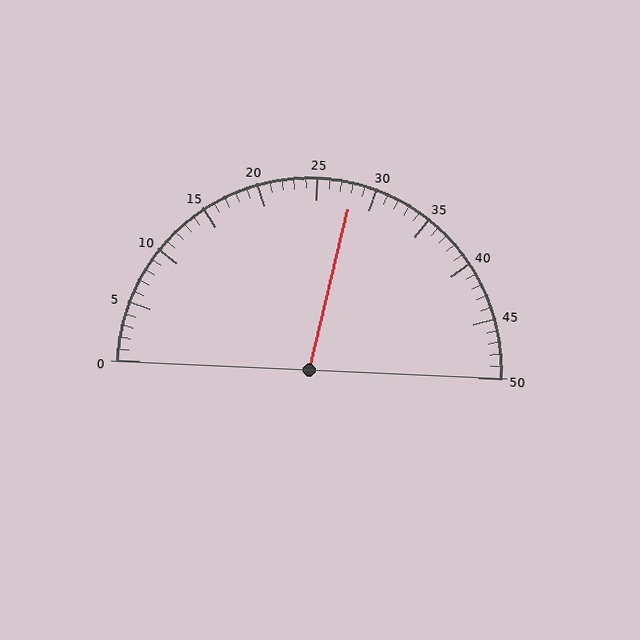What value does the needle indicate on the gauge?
The needle indicates approximately 28.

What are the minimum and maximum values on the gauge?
The gauge ranges from 0 to 50.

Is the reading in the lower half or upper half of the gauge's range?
The reading is in the upper half of the range (0 to 50).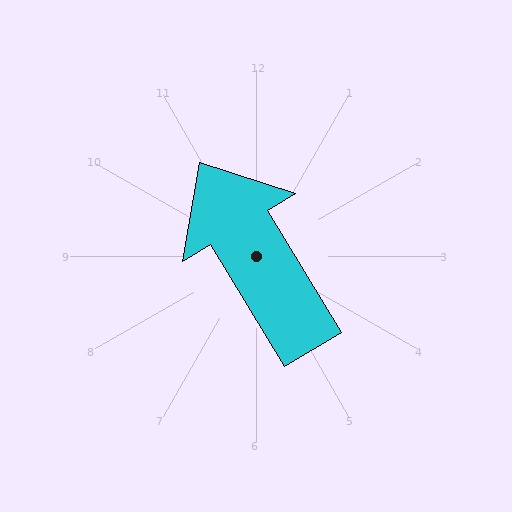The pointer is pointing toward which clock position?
Roughly 11 o'clock.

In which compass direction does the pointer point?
Northwest.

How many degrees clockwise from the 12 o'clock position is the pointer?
Approximately 329 degrees.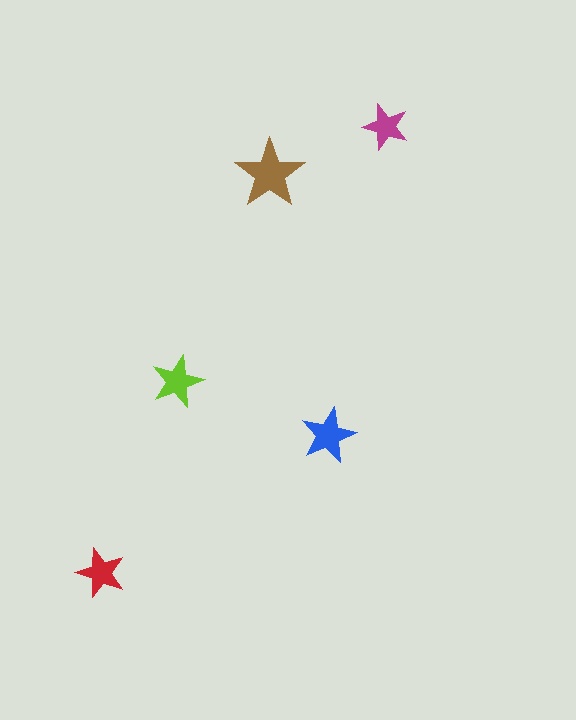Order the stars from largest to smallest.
the brown one, the blue one, the lime one, the red one, the magenta one.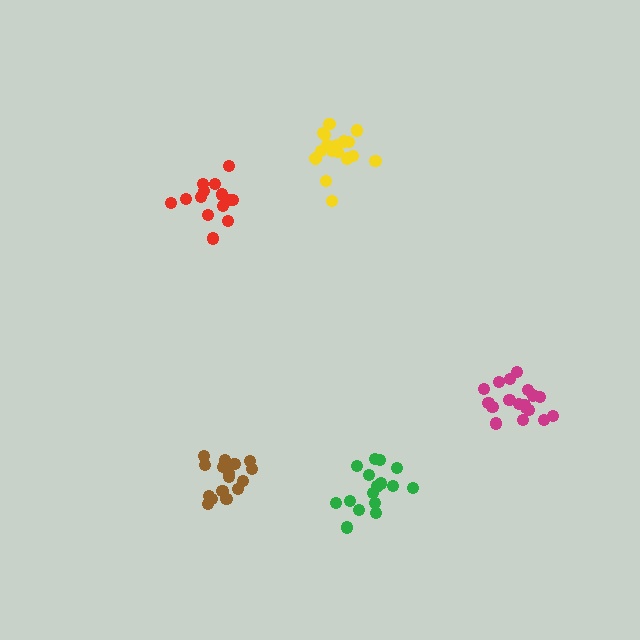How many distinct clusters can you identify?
There are 5 distinct clusters.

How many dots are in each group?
Group 1: 16 dots, Group 2: 14 dots, Group 3: 19 dots, Group 4: 17 dots, Group 5: 16 dots (82 total).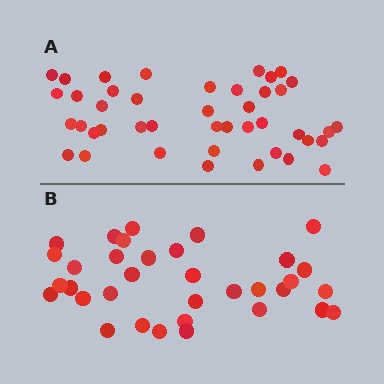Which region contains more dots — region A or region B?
Region A (the top region) has more dots.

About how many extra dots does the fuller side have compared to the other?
Region A has roughly 8 or so more dots than region B.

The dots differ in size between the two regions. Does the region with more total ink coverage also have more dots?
No. Region B has more total ink coverage because its dots are larger, but region A actually contains more individual dots. Total area can be misleading — the number of items is what matters here.